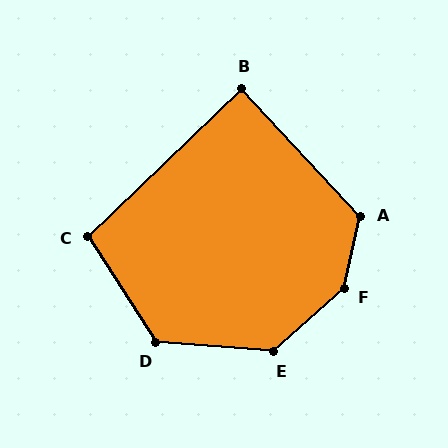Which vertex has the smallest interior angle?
B, at approximately 89 degrees.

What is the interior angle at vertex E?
Approximately 134 degrees (obtuse).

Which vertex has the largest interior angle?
F, at approximately 144 degrees.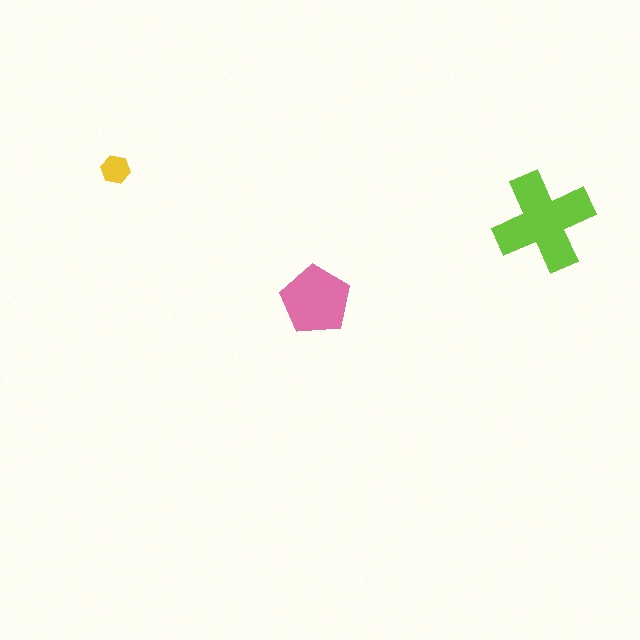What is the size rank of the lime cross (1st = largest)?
1st.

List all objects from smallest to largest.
The yellow hexagon, the pink pentagon, the lime cross.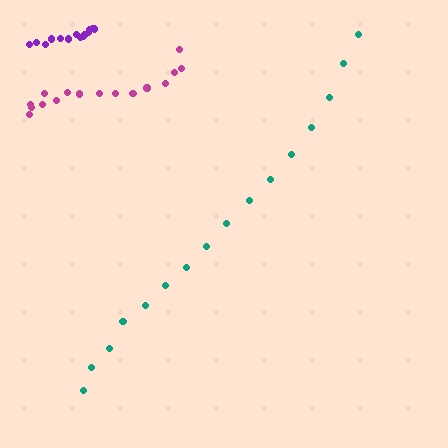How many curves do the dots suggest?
There are 3 distinct paths.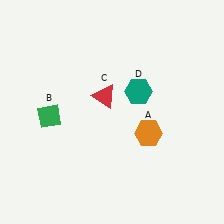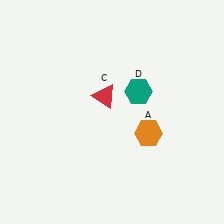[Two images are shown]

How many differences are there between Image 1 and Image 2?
There is 1 difference between the two images.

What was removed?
The green diamond (B) was removed in Image 2.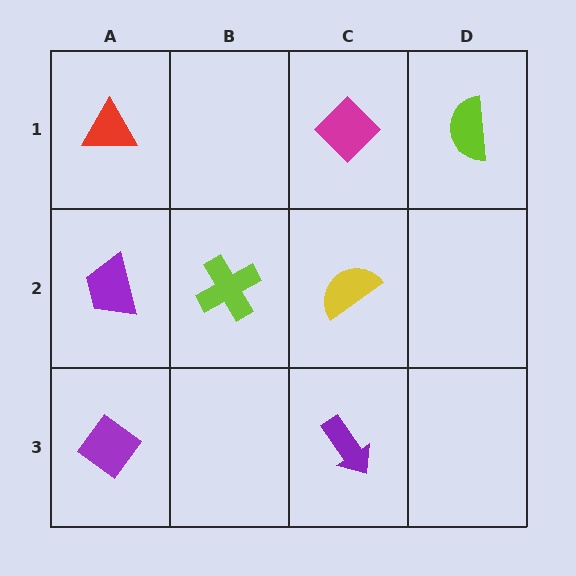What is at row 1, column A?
A red triangle.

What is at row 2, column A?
A purple trapezoid.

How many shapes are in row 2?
3 shapes.